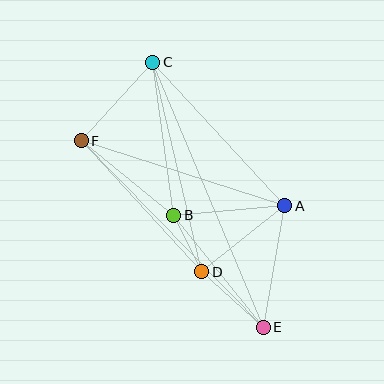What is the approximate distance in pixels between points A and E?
The distance between A and E is approximately 124 pixels.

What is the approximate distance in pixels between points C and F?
The distance between C and F is approximately 106 pixels.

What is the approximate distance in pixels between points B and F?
The distance between B and F is approximately 119 pixels.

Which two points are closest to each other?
Points B and D are closest to each other.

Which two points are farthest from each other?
Points C and E are farthest from each other.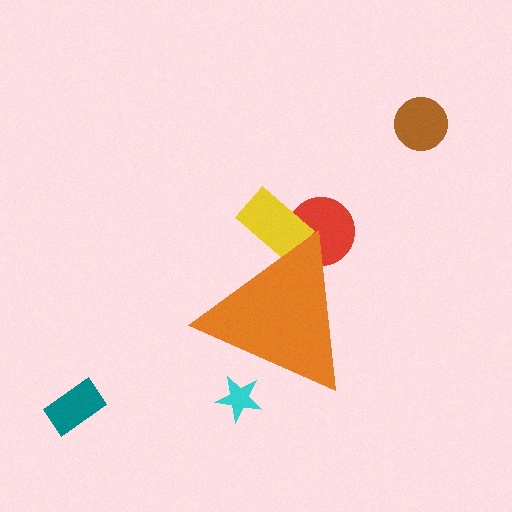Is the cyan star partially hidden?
Yes, the cyan star is partially hidden behind the orange triangle.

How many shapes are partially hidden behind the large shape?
3 shapes are partially hidden.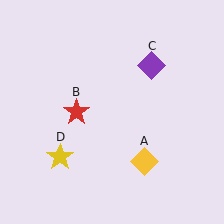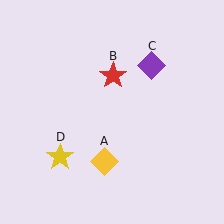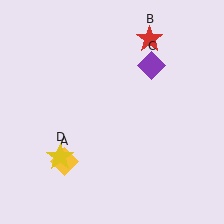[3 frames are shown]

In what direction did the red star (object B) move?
The red star (object B) moved up and to the right.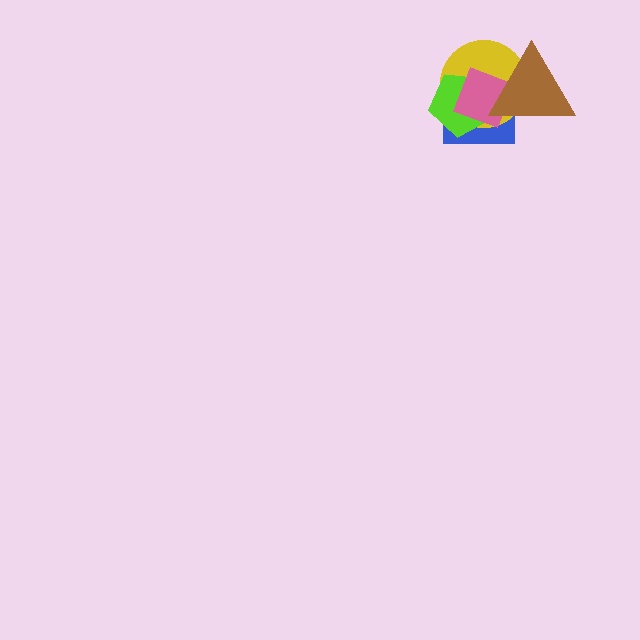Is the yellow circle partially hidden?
Yes, it is partially covered by another shape.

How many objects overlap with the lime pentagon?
4 objects overlap with the lime pentagon.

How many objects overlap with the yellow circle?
4 objects overlap with the yellow circle.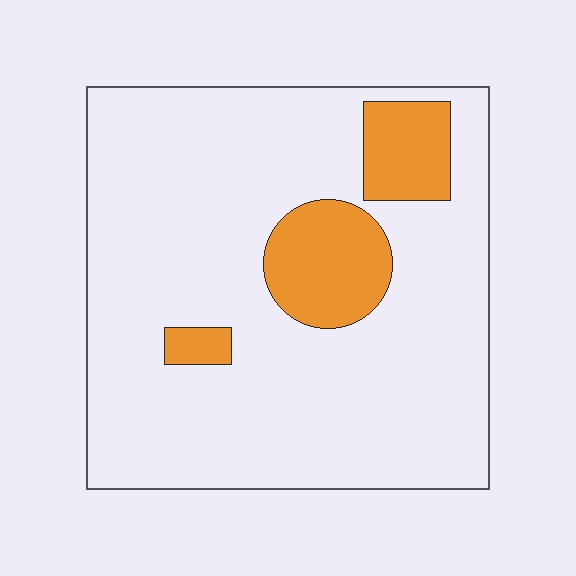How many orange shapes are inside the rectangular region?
3.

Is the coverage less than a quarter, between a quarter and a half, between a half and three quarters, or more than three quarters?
Less than a quarter.